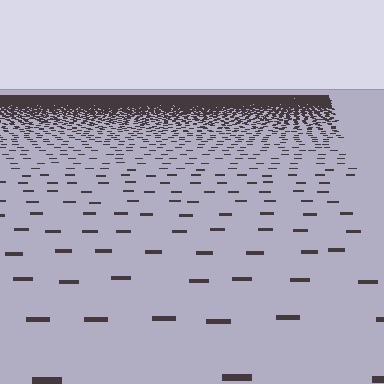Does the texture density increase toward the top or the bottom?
Density increases toward the top.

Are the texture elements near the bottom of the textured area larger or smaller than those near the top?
Larger. Near the bottom, elements are closer to the viewer and appear at a bigger on-screen size.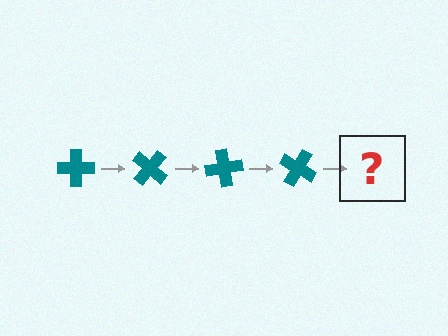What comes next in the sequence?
The next element should be a teal cross rotated 160 degrees.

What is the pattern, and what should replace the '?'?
The pattern is that the cross rotates 40 degrees each step. The '?' should be a teal cross rotated 160 degrees.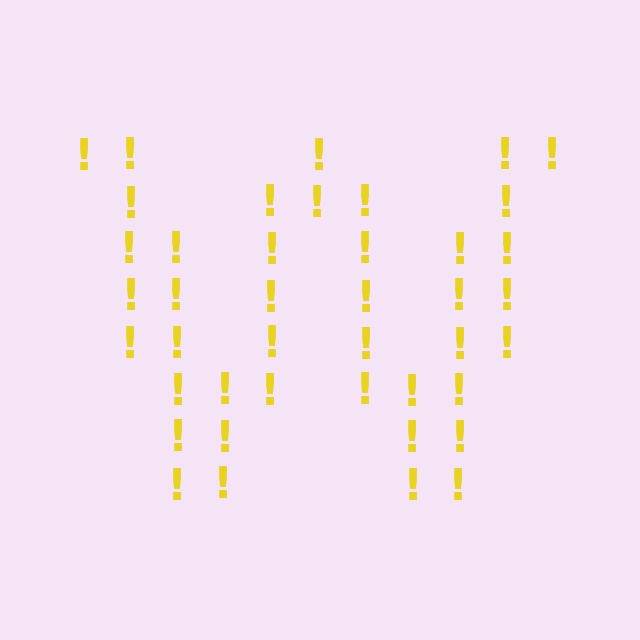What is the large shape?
The large shape is the letter W.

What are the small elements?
The small elements are exclamation marks.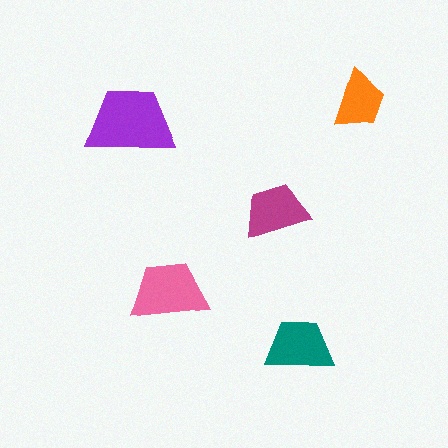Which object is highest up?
The orange trapezoid is topmost.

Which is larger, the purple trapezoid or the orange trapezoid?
The purple one.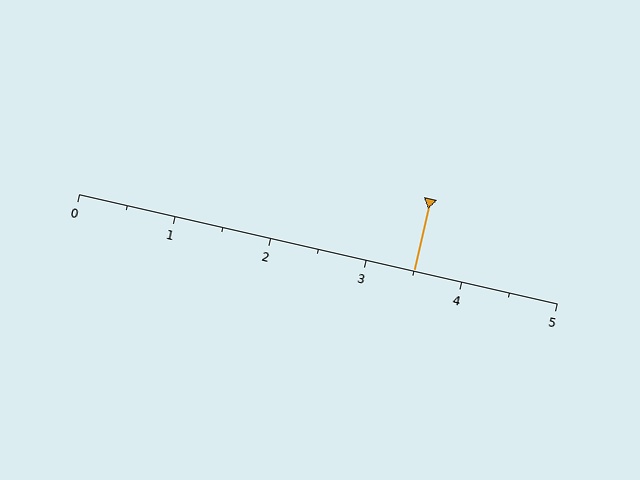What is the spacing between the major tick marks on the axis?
The major ticks are spaced 1 apart.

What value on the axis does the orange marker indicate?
The marker indicates approximately 3.5.